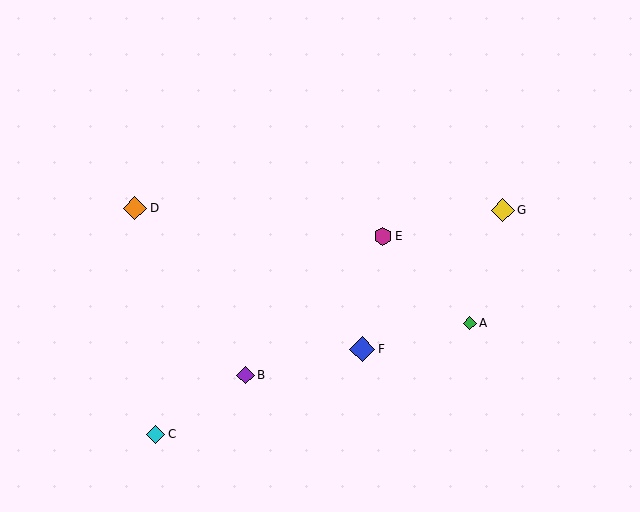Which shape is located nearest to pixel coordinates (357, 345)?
The blue diamond (labeled F) at (362, 349) is nearest to that location.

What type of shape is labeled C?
Shape C is a cyan diamond.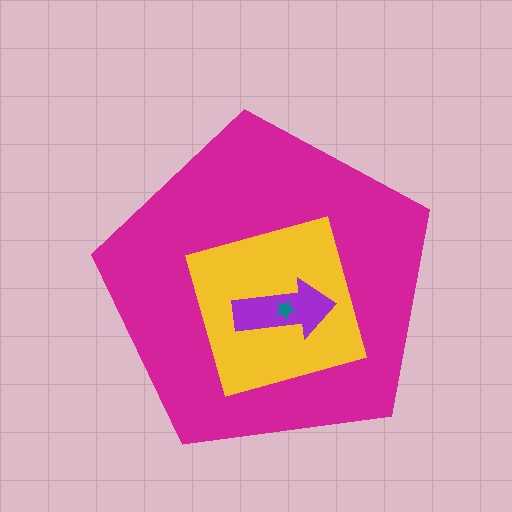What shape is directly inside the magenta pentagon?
The yellow diamond.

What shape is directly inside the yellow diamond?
The purple arrow.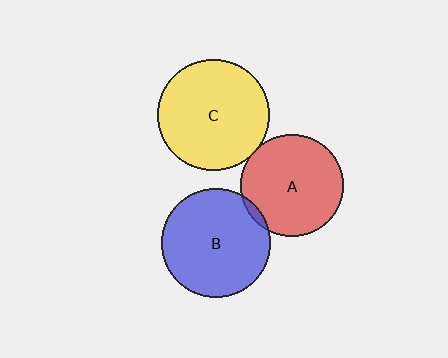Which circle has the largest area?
Circle C (yellow).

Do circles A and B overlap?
Yes.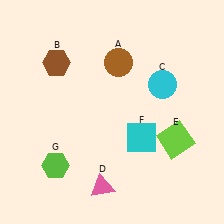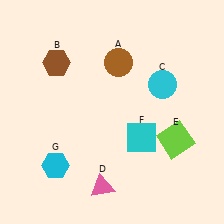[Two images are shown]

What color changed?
The hexagon (G) changed from lime in Image 1 to cyan in Image 2.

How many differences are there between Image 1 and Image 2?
There is 1 difference between the two images.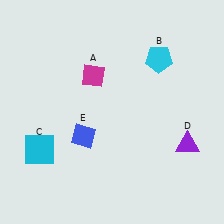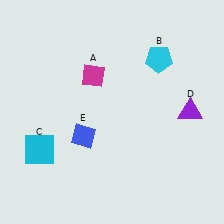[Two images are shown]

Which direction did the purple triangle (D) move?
The purple triangle (D) moved up.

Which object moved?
The purple triangle (D) moved up.